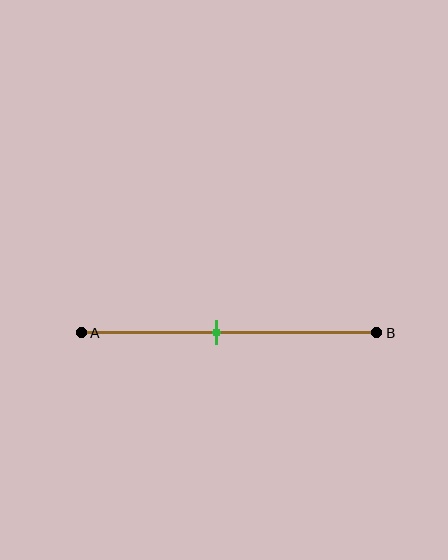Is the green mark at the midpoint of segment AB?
No, the mark is at about 45% from A, not at the 50% midpoint.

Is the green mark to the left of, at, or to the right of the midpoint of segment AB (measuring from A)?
The green mark is to the left of the midpoint of segment AB.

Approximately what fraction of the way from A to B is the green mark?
The green mark is approximately 45% of the way from A to B.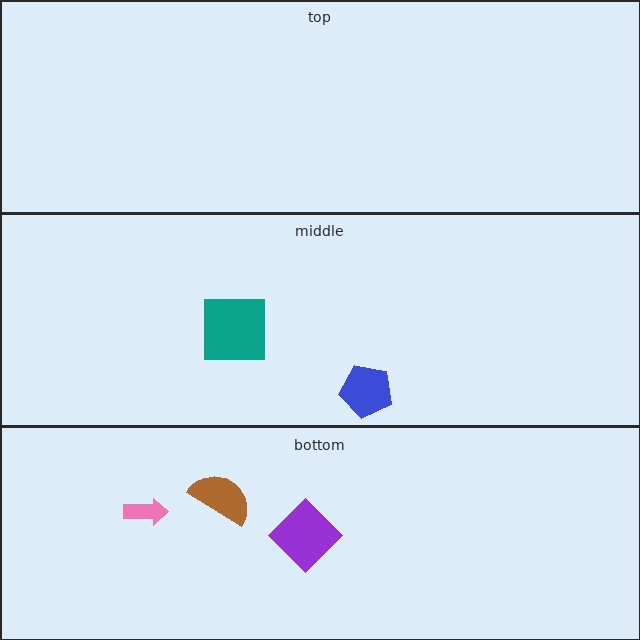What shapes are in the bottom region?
The pink arrow, the brown semicircle, the purple diamond.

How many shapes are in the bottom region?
3.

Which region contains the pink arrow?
The bottom region.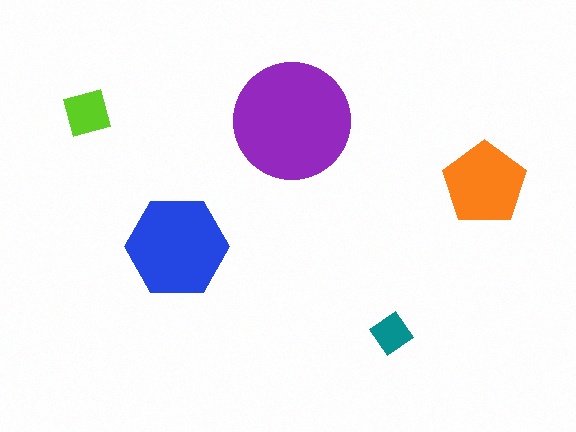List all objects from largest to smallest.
The purple circle, the blue hexagon, the orange pentagon, the lime square, the teal diamond.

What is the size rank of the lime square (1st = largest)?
4th.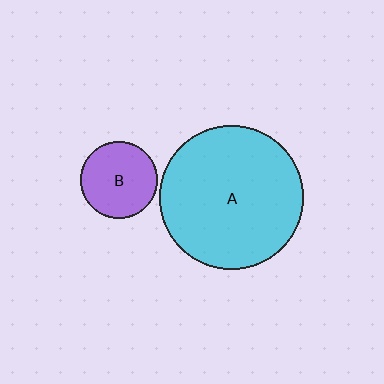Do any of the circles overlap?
No, none of the circles overlap.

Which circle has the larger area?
Circle A (cyan).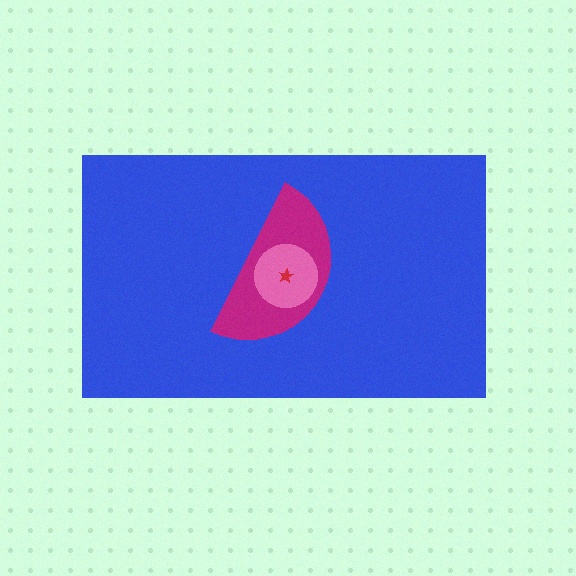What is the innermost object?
The red star.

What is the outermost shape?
The blue rectangle.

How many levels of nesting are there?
4.